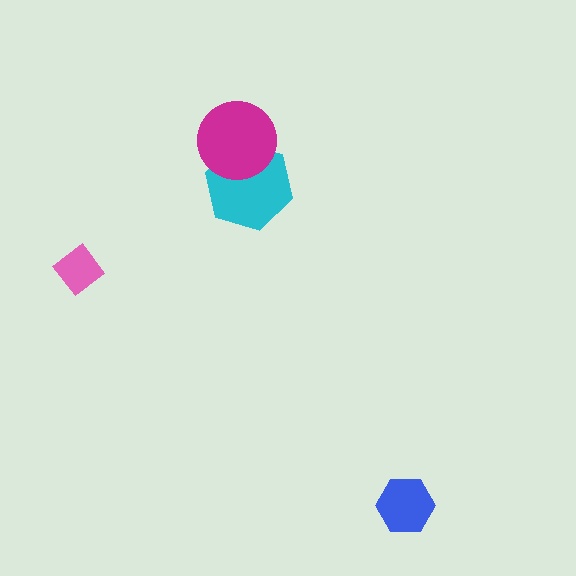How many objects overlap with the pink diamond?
0 objects overlap with the pink diamond.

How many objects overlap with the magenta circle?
1 object overlaps with the magenta circle.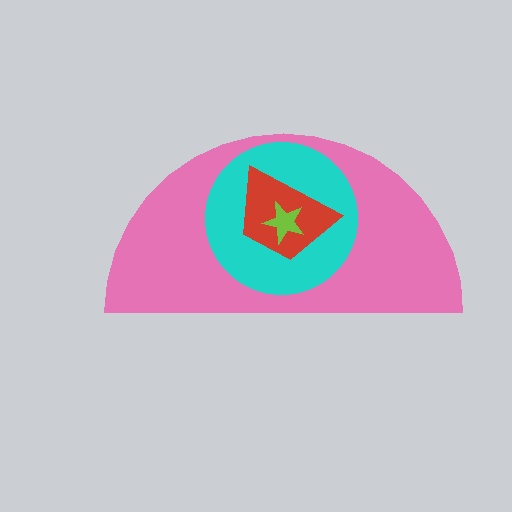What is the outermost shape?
The pink semicircle.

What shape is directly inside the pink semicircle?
The cyan circle.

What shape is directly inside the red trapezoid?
The lime star.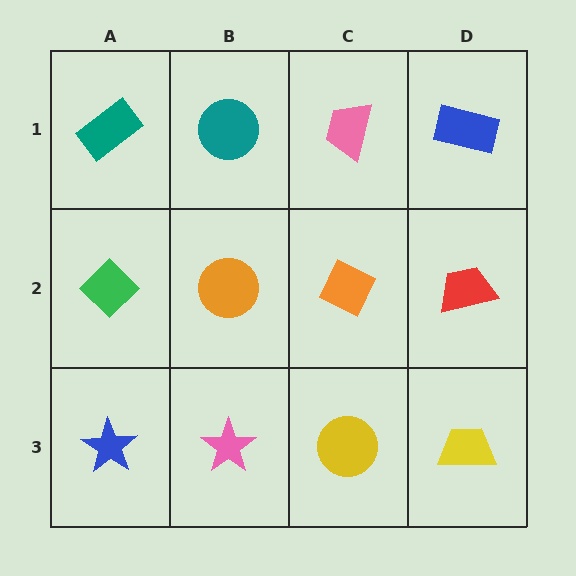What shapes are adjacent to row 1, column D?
A red trapezoid (row 2, column D), a pink trapezoid (row 1, column C).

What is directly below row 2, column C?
A yellow circle.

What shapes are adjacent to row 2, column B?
A teal circle (row 1, column B), a pink star (row 3, column B), a green diamond (row 2, column A), an orange diamond (row 2, column C).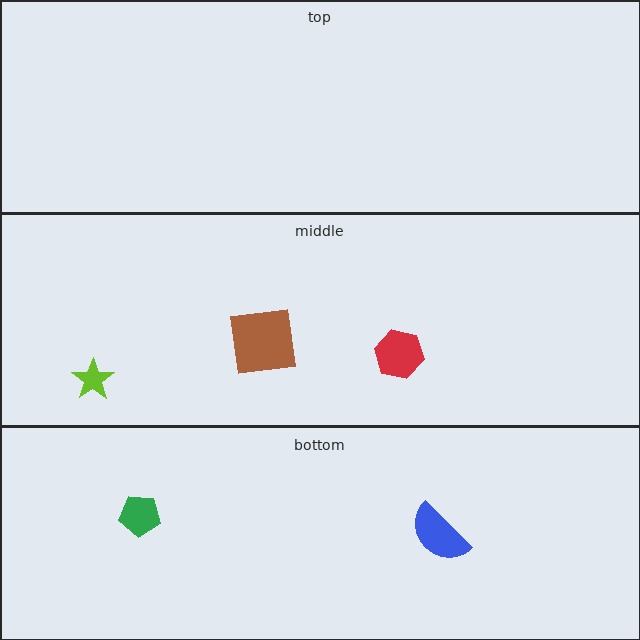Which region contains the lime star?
The middle region.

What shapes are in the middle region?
The lime star, the red hexagon, the brown square.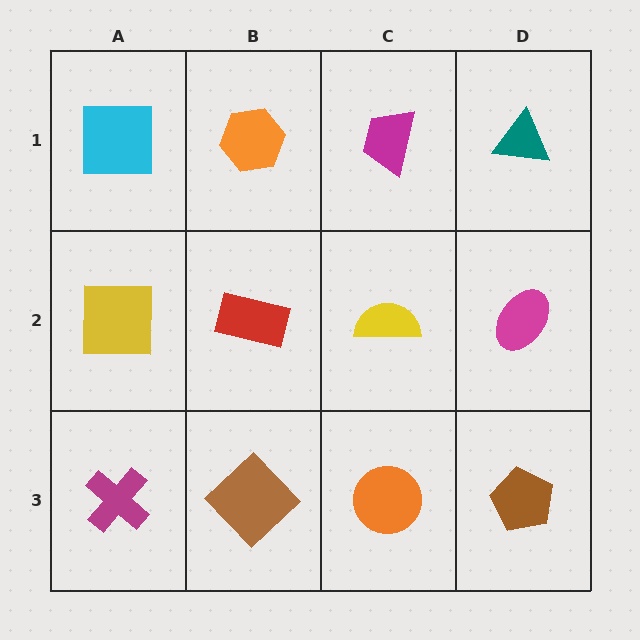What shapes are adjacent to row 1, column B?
A red rectangle (row 2, column B), a cyan square (row 1, column A), a magenta trapezoid (row 1, column C).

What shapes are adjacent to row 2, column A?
A cyan square (row 1, column A), a magenta cross (row 3, column A), a red rectangle (row 2, column B).